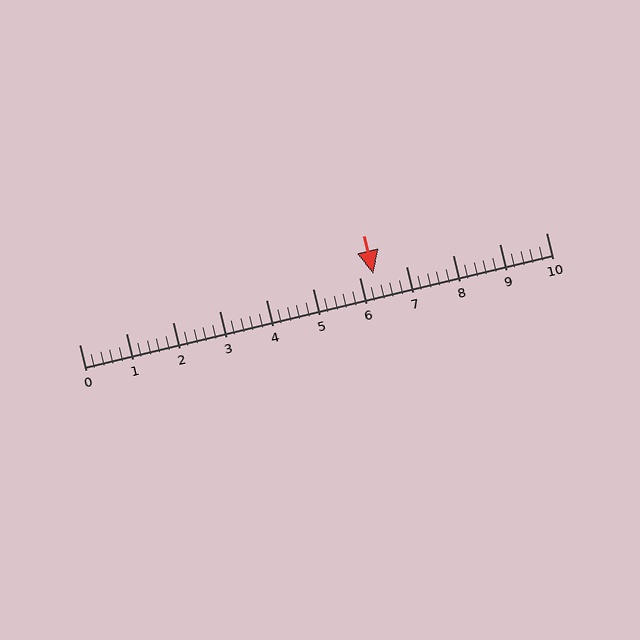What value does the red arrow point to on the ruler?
The red arrow points to approximately 6.3.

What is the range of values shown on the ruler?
The ruler shows values from 0 to 10.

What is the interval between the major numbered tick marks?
The major tick marks are spaced 1 units apart.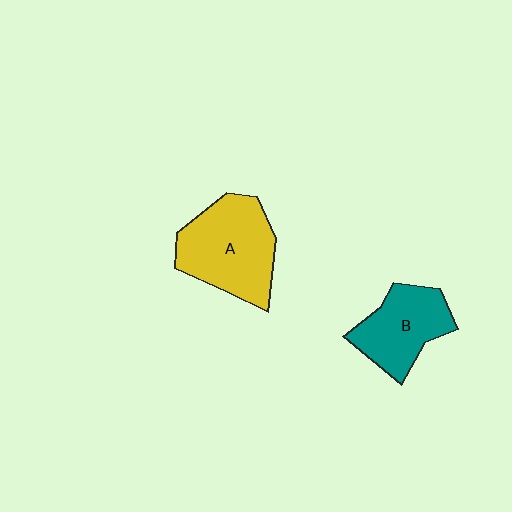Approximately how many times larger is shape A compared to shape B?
Approximately 1.4 times.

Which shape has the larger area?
Shape A (yellow).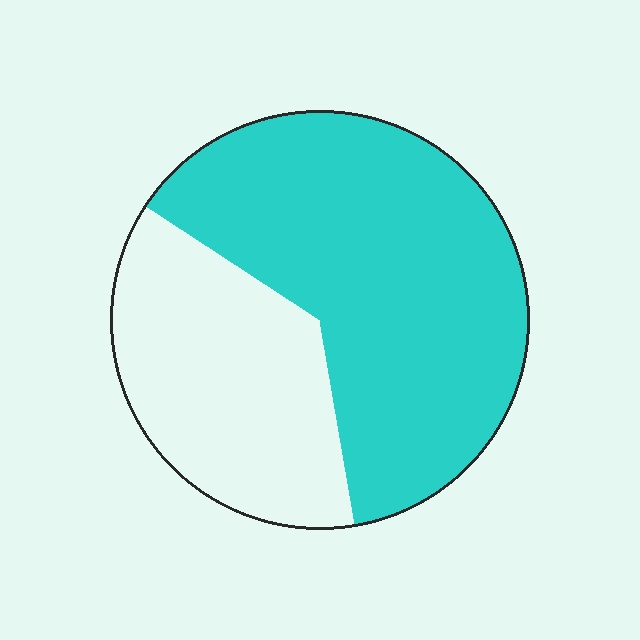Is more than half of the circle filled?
Yes.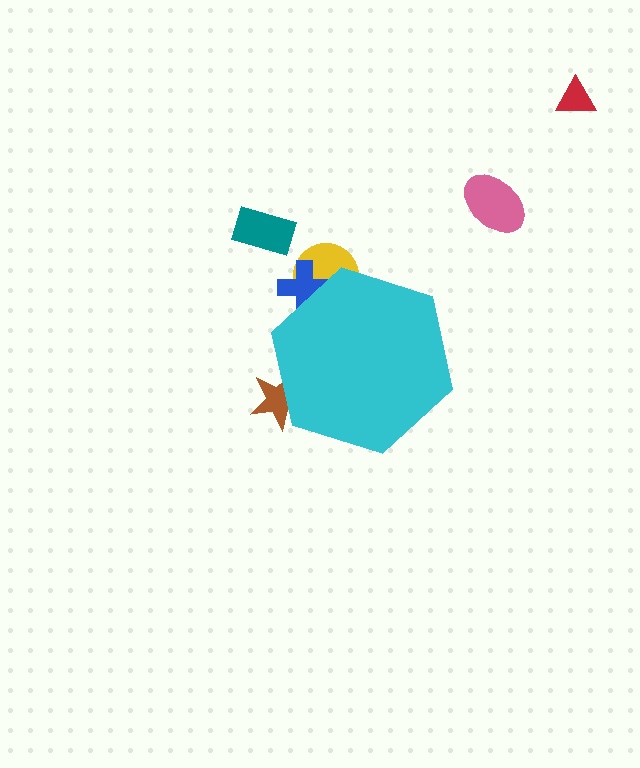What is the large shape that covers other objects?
A cyan hexagon.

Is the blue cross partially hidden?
Yes, the blue cross is partially hidden behind the cyan hexagon.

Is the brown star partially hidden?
Yes, the brown star is partially hidden behind the cyan hexagon.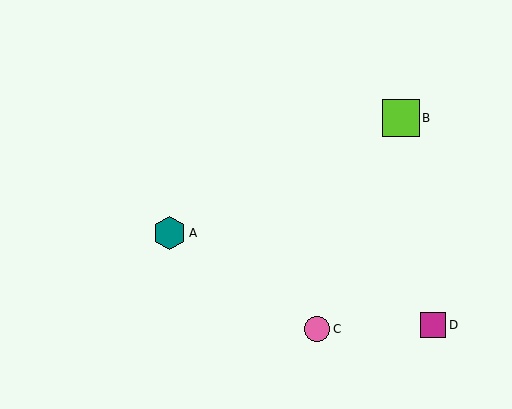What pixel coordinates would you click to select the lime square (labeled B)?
Click at (401, 118) to select the lime square B.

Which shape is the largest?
The lime square (labeled B) is the largest.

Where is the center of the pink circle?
The center of the pink circle is at (317, 329).